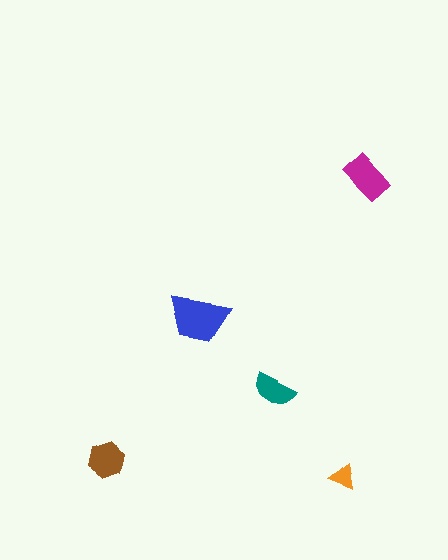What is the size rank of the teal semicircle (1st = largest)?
4th.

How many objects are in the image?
There are 5 objects in the image.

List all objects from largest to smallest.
The blue trapezoid, the magenta rectangle, the brown hexagon, the teal semicircle, the orange triangle.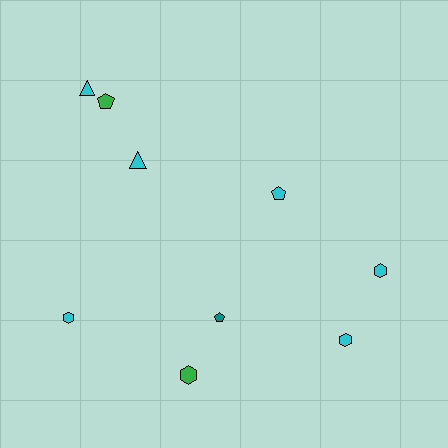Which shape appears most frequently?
Hexagon, with 4 objects.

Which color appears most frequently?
Cyan, with 6 objects.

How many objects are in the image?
There are 9 objects.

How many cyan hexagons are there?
There are 3 cyan hexagons.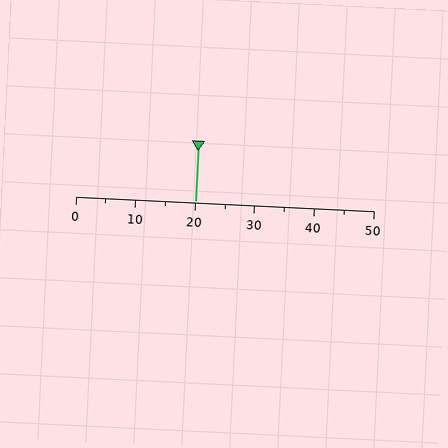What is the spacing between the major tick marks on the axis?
The major ticks are spaced 10 apart.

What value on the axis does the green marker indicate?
The marker indicates approximately 20.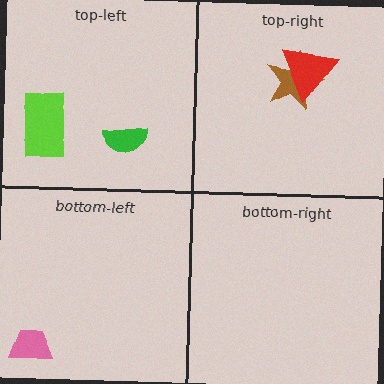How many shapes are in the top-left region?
2.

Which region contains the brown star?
The top-right region.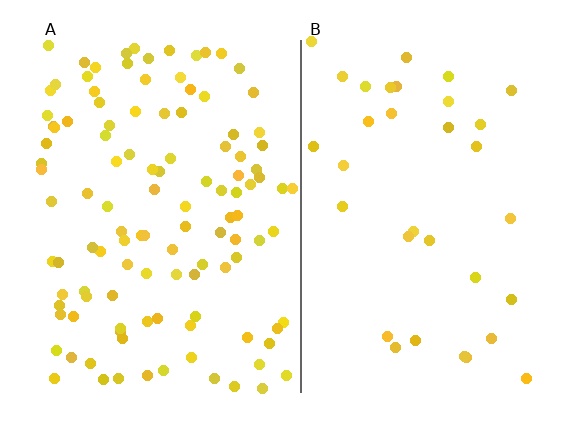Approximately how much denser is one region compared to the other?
Approximately 3.4× — region A over region B.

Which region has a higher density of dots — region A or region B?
A (the left).